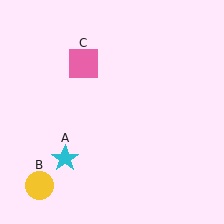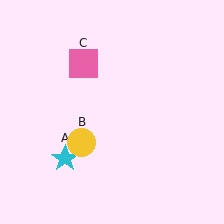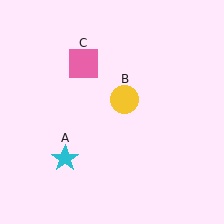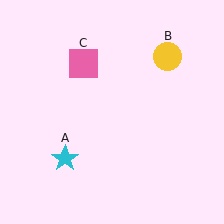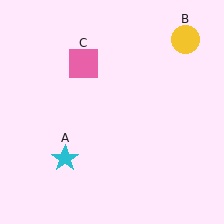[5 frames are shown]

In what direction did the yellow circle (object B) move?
The yellow circle (object B) moved up and to the right.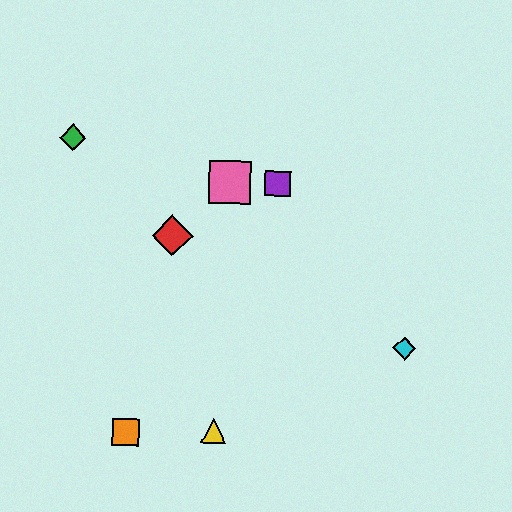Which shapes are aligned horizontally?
The blue star, the purple square, the pink square are aligned horizontally.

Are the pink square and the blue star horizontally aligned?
Yes, both are at y≈182.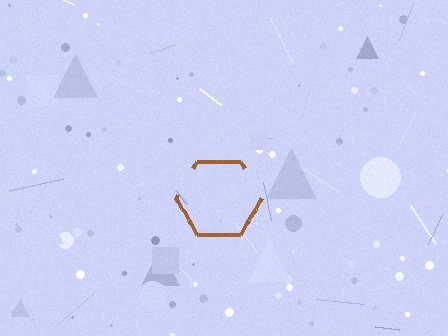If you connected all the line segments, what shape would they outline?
They would outline a hexagon.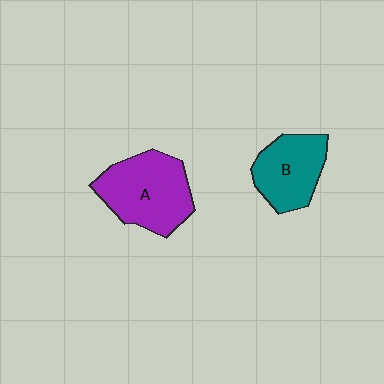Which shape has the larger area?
Shape A (purple).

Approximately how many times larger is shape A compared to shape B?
Approximately 1.3 times.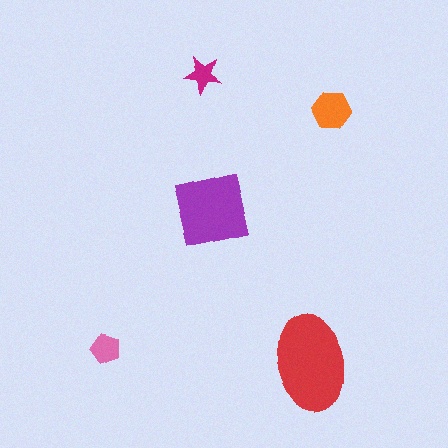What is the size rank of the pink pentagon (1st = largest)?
4th.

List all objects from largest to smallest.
The red ellipse, the purple square, the orange hexagon, the pink pentagon, the magenta star.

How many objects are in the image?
There are 5 objects in the image.